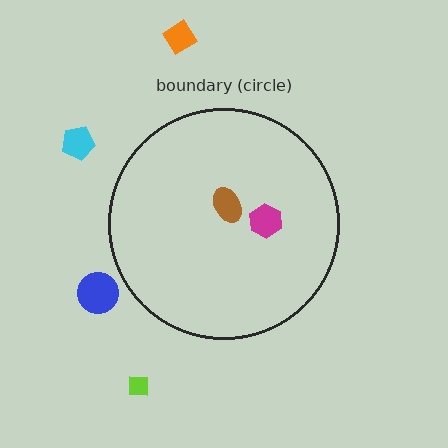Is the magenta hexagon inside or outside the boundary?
Inside.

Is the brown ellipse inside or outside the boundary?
Inside.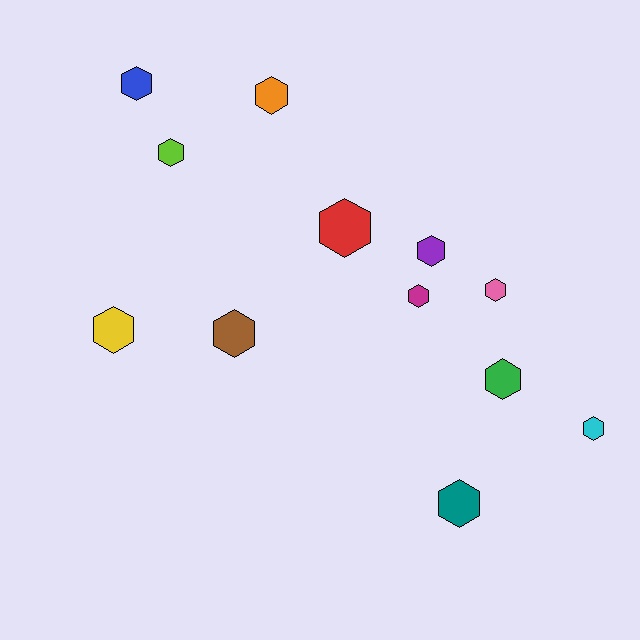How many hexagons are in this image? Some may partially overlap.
There are 12 hexagons.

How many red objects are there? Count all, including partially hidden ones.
There is 1 red object.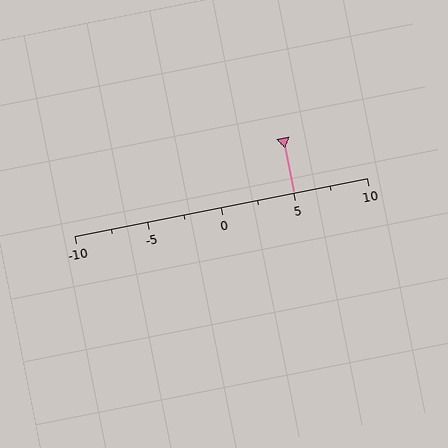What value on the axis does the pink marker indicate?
The marker indicates approximately 5.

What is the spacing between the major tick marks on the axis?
The major ticks are spaced 5 apart.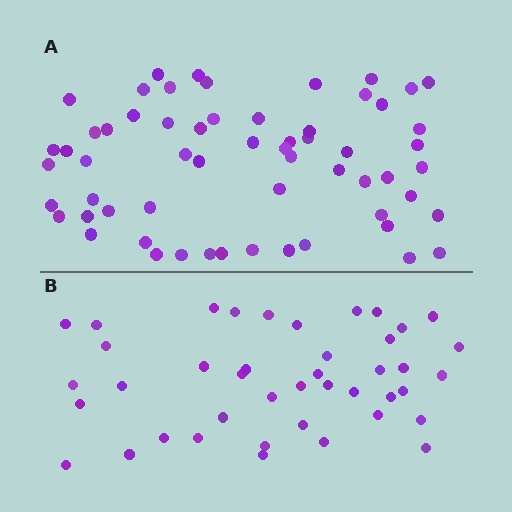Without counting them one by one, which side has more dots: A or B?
Region A (the top region) has more dots.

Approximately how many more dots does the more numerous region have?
Region A has approximately 20 more dots than region B.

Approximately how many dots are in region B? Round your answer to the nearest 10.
About 40 dots. (The exact count is 42, which rounds to 40.)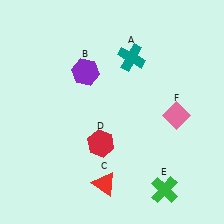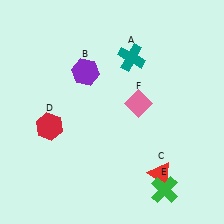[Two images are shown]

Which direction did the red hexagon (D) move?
The red hexagon (D) moved left.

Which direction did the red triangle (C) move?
The red triangle (C) moved right.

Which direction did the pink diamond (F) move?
The pink diamond (F) moved left.